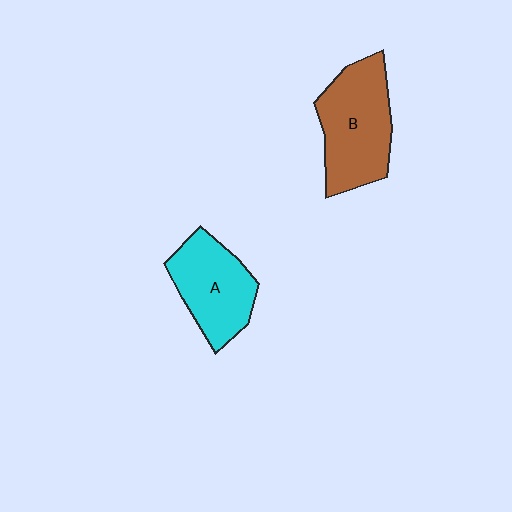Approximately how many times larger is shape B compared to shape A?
Approximately 1.2 times.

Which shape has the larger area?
Shape B (brown).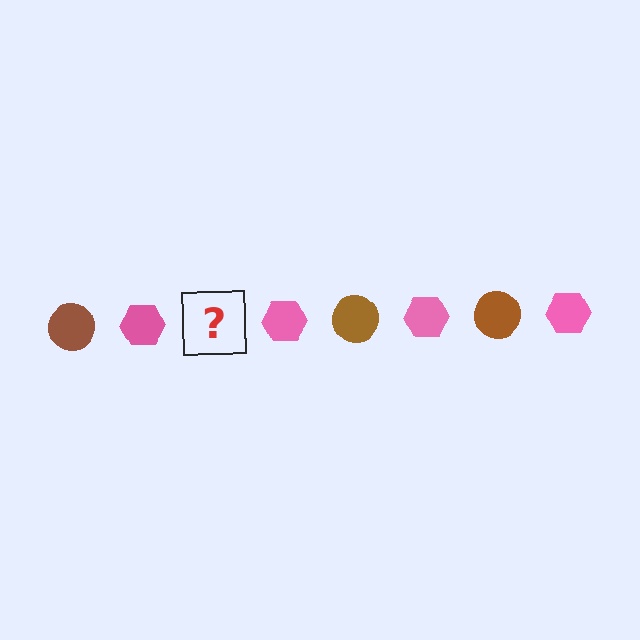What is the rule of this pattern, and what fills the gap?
The rule is that the pattern alternates between brown circle and pink hexagon. The gap should be filled with a brown circle.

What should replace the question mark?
The question mark should be replaced with a brown circle.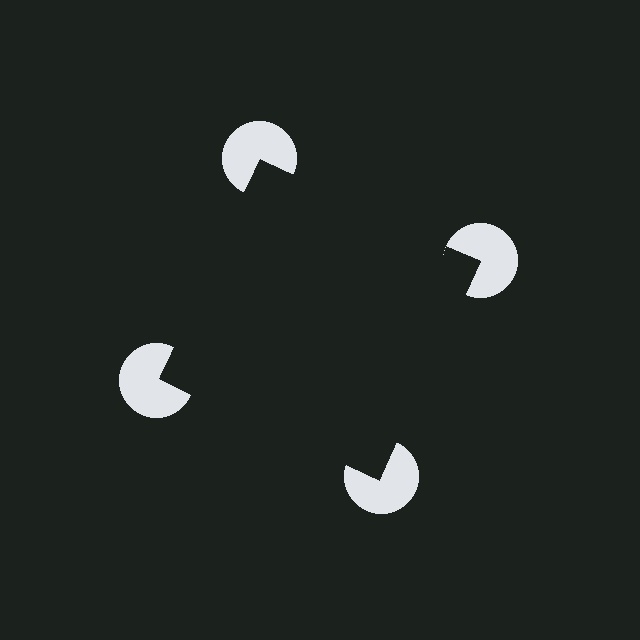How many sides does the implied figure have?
4 sides.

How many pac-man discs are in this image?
There are 4 — one at each vertex of the illusory square.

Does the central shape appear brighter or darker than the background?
It typically appears slightly darker than the background, even though no actual brightness change is drawn.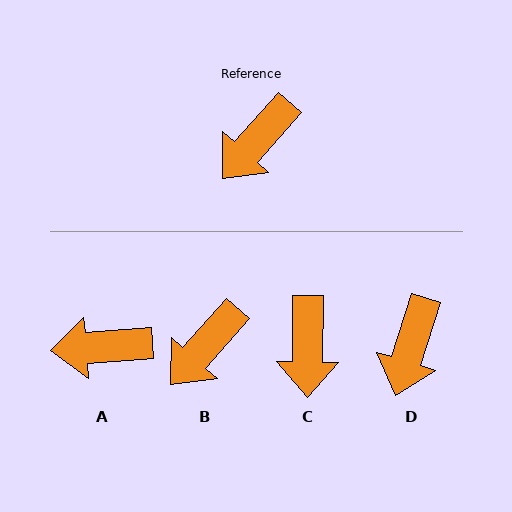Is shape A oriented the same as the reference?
No, it is off by about 44 degrees.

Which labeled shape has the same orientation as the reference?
B.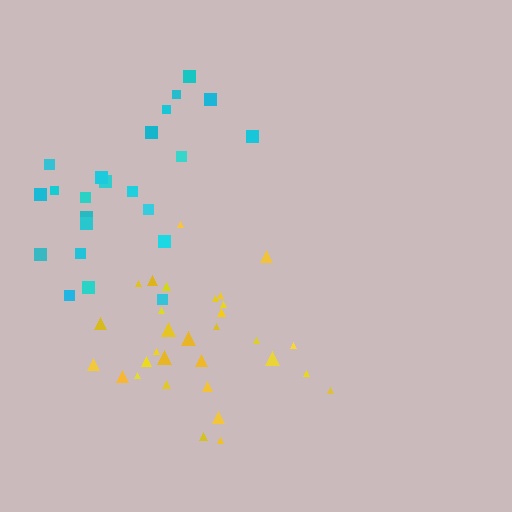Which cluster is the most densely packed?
Yellow.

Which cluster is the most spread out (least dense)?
Cyan.